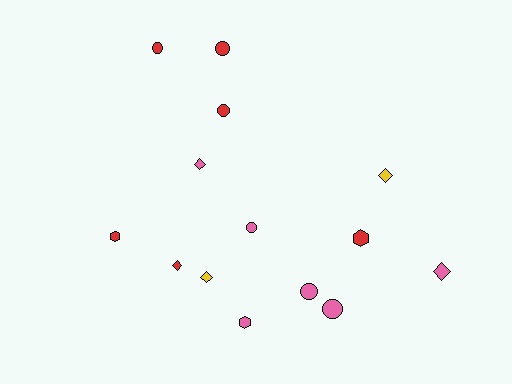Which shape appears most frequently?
Circle, with 6 objects.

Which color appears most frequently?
Pink, with 6 objects.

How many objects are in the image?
There are 14 objects.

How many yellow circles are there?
There are no yellow circles.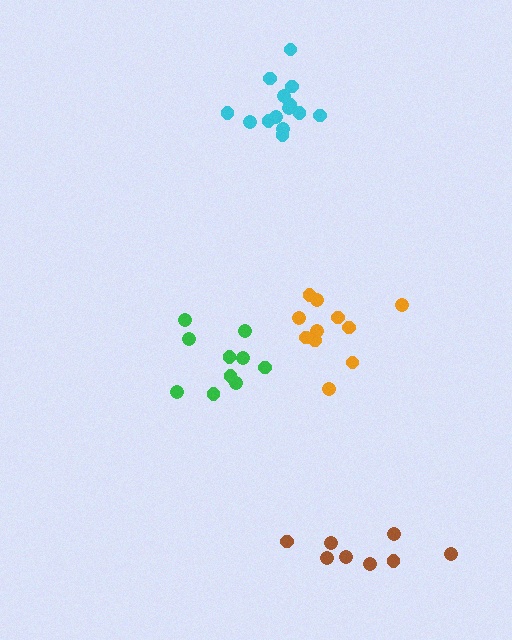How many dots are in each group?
Group 1: 10 dots, Group 2: 11 dots, Group 3: 14 dots, Group 4: 8 dots (43 total).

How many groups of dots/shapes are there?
There are 4 groups.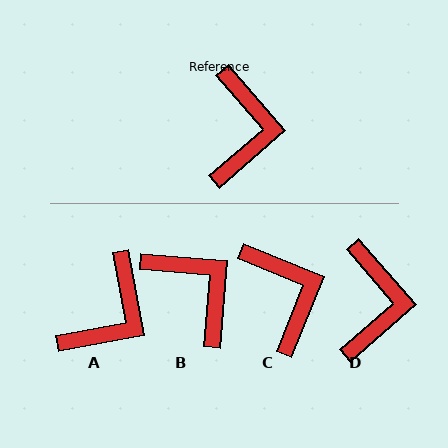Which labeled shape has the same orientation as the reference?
D.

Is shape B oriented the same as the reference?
No, it is off by about 44 degrees.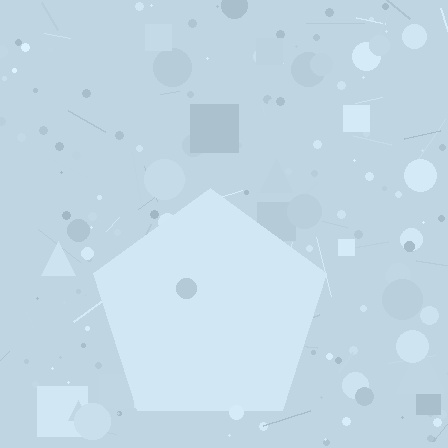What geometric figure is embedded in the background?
A pentagon is embedded in the background.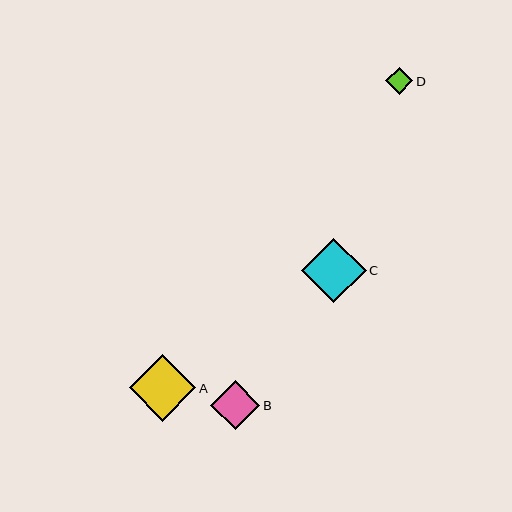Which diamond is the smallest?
Diamond D is the smallest with a size of approximately 27 pixels.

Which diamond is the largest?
Diamond A is the largest with a size of approximately 67 pixels.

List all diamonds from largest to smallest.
From largest to smallest: A, C, B, D.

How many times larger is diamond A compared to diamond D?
Diamond A is approximately 2.5 times the size of diamond D.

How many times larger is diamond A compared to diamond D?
Diamond A is approximately 2.5 times the size of diamond D.